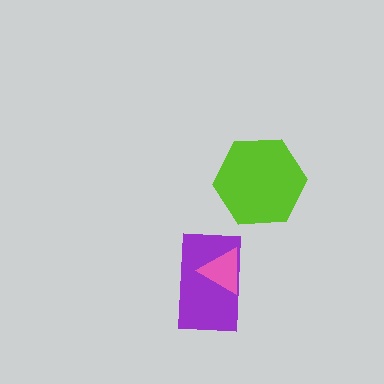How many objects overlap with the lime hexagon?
0 objects overlap with the lime hexagon.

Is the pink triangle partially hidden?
No, no other shape covers it.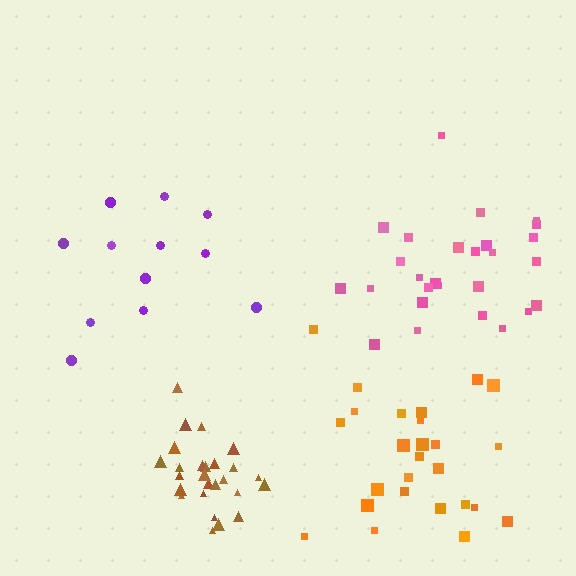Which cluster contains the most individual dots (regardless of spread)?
Pink (28).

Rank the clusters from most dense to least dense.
brown, pink, orange, purple.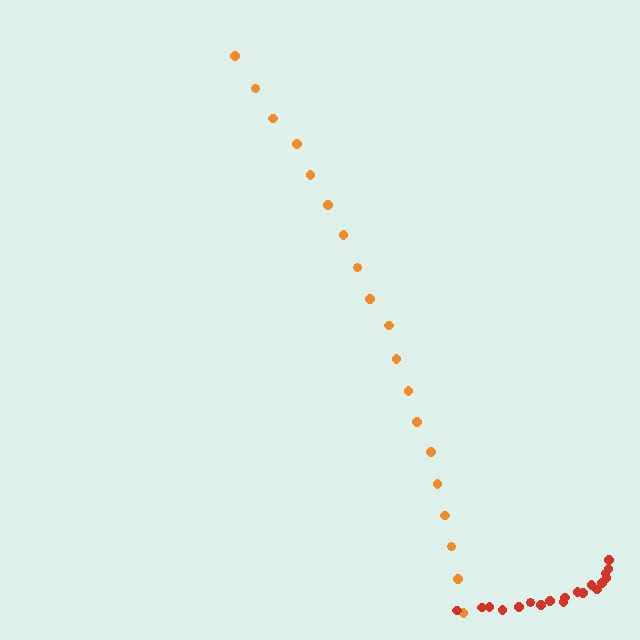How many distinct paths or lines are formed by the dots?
There are 2 distinct paths.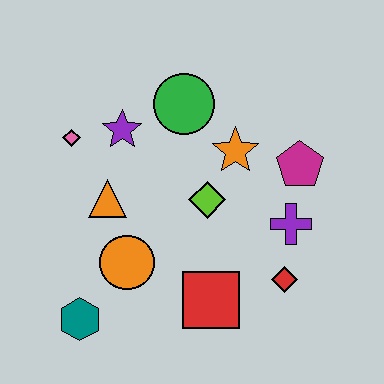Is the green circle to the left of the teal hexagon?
No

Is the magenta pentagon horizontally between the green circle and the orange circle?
No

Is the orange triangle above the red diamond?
Yes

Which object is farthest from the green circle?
The teal hexagon is farthest from the green circle.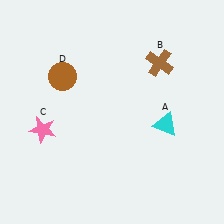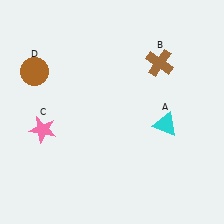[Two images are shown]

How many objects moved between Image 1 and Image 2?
1 object moved between the two images.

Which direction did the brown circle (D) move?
The brown circle (D) moved left.